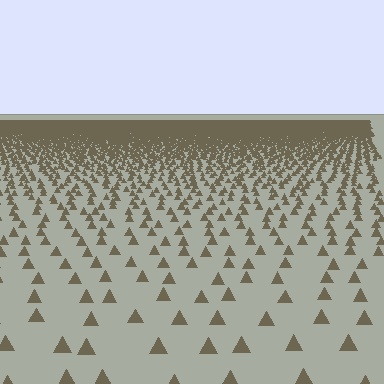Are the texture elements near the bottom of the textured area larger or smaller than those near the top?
Larger. Near the bottom, elements are closer to the viewer and appear at a bigger on-screen size.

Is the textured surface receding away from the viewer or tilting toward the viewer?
The surface is receding away from the viewer. Texture elements get smaller and denser toward the top.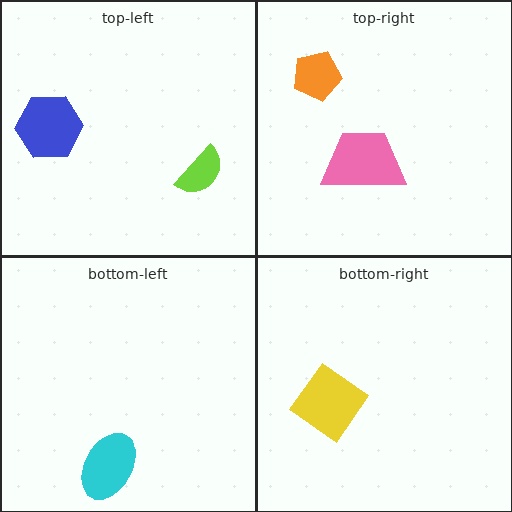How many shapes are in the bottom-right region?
1.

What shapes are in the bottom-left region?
The cyan ellipse.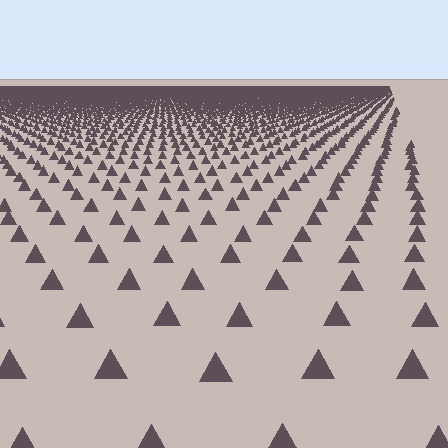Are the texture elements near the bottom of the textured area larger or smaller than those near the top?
Larger. Near the bottom, elements are closer to the viewer and appear at a bigger on-screen size.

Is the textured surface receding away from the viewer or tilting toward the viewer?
The surface is receding away from the viewer. Texture elements get smaller and denser toward the top.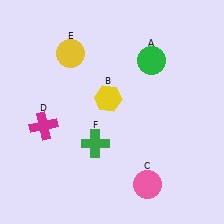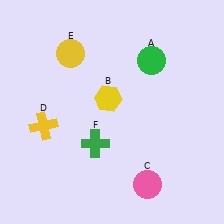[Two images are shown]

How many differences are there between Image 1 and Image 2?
There is 1 difference between the two images.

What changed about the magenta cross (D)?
In Image 1, D is magenta. In Image 2, it changed to yellow.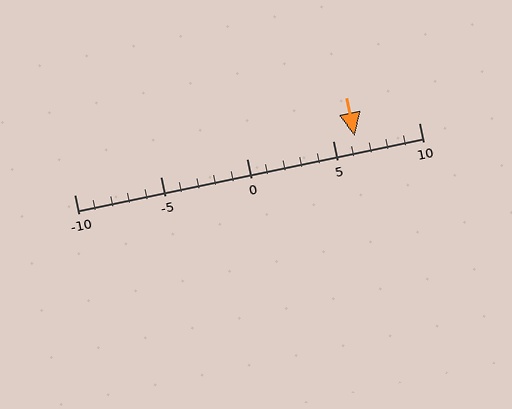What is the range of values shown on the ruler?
The ruler shows values from -10 to 10.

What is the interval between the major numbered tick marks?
The major tick marks are spaced 5 units apart.